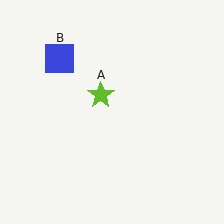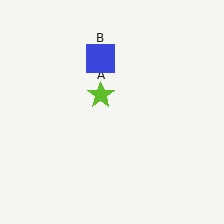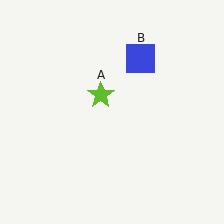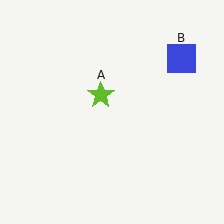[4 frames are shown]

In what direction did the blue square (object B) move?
The blue square (object B) moved right.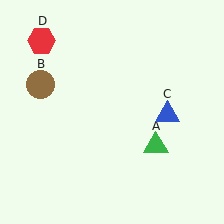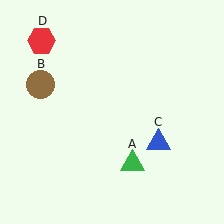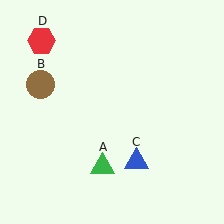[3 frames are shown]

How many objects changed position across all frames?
2 objects changed position: green triangle (object A), blue triangle (object C).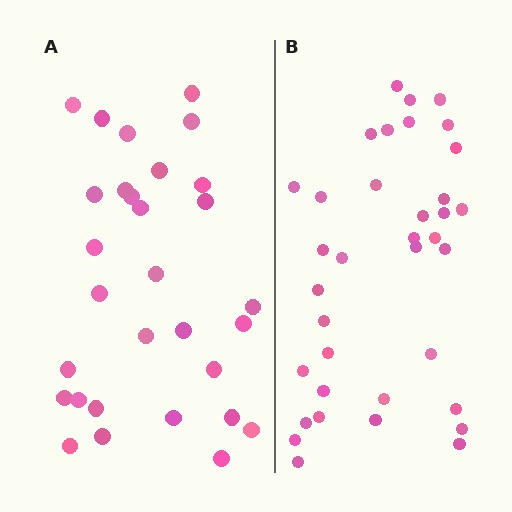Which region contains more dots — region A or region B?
Region B (the right region) has more dots.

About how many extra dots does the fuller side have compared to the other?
Region B has about 6 more dots than region A.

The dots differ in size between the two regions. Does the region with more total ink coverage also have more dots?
No. Region A has more total ink coverage because its dots are larger, but region B actually contains more individual dots. Total area can be misleading — the number of items is what matters here.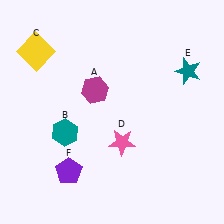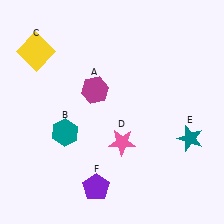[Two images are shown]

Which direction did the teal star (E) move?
The teal star (E) moved down.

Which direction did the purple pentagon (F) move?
The purple pentagon (F) moved right.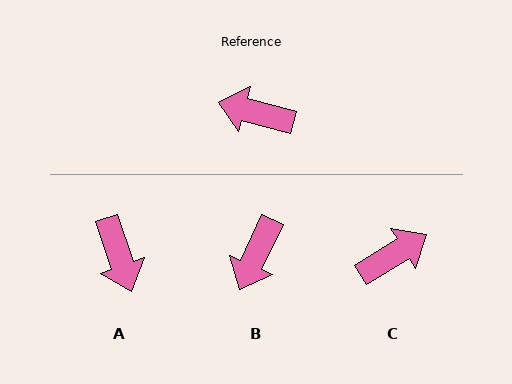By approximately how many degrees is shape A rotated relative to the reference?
Approximately 124 degrees counter-clockwise.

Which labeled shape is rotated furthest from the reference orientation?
C, about 133 degrees away.